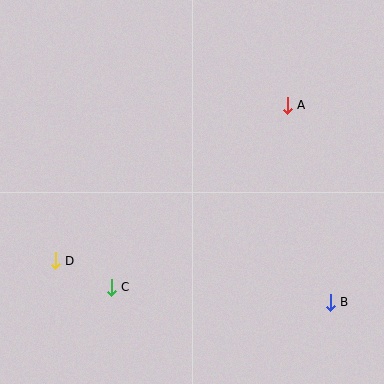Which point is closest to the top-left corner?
Point D is closest to the top-left corner.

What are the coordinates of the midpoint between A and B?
The midpoint between A and B is at (309, 204).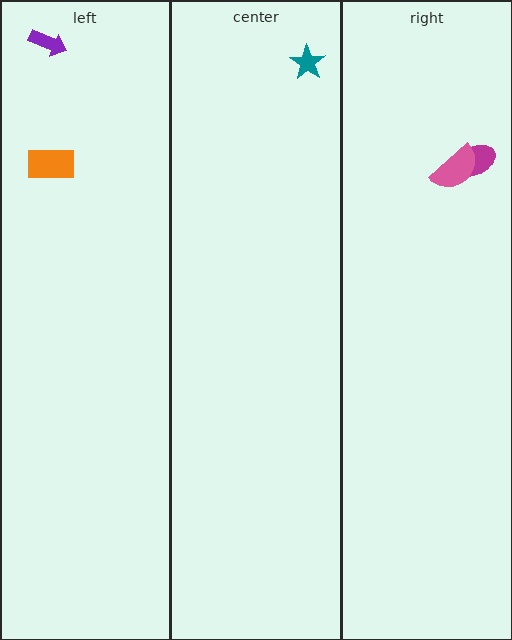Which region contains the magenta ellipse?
The right region.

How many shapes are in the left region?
2.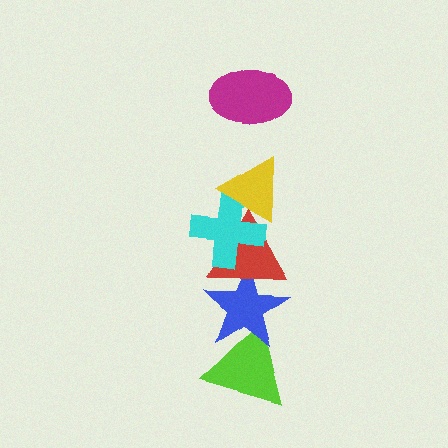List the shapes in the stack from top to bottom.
From top to bottom: the magenta ellipse, the yellow triangle, the cyan cross, the red triangle, the blue star, the lime triangle.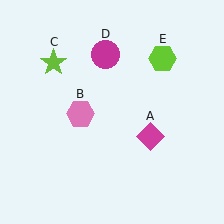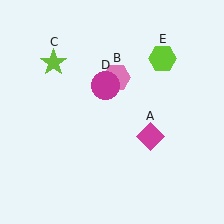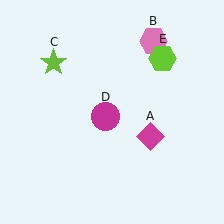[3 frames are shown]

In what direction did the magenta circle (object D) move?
The magenta circle (object D) moved down.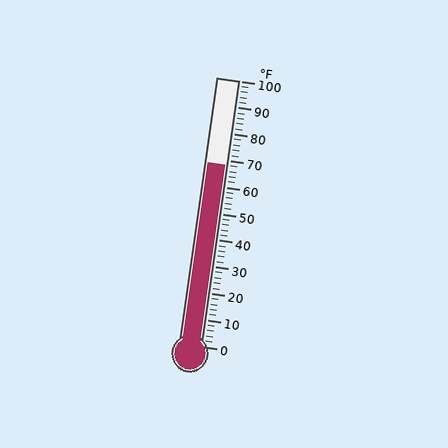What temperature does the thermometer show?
The thermometer shows approximately 68°F.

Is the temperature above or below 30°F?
The temperature is above 30°F.